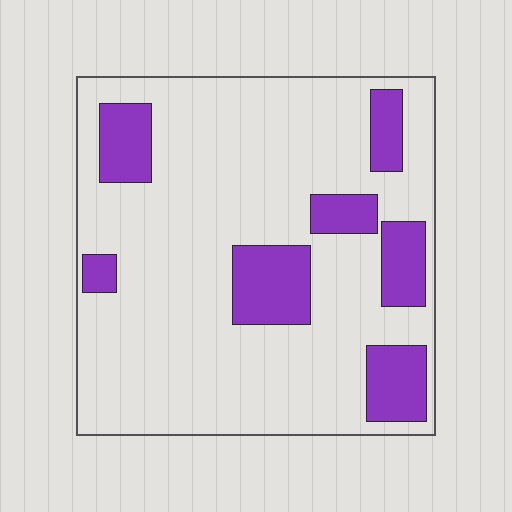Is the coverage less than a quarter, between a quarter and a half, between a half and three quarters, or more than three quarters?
Less than a quarter.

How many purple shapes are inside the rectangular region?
7.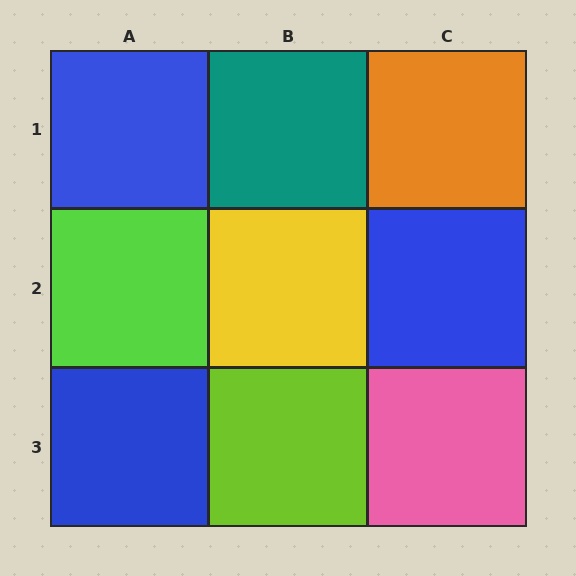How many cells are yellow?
1 cell is yellow.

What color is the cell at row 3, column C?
Pink.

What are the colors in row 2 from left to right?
Lime, yellow, blue.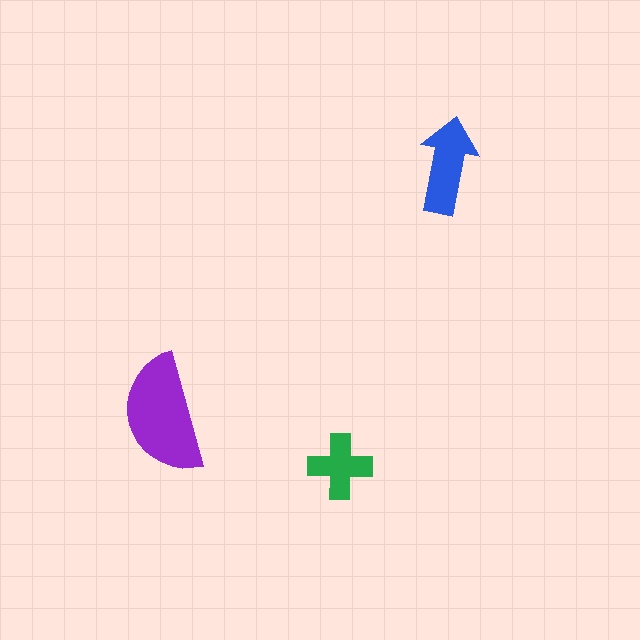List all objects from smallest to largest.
The green cross, the blue arrow, the purple semicircle.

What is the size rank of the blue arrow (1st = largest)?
2nd.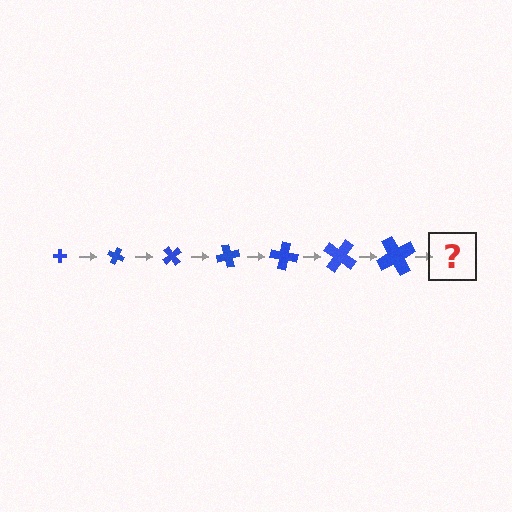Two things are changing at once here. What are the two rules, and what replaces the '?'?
The two rules are that the cross grows larger each step and it rotates 25 degrees each step. The '?' should be a cross, larger than the previous one and rotated 175 degrees from the start.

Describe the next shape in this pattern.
It should be a cross, larger than the previous one and rotated 175 degrees from the start.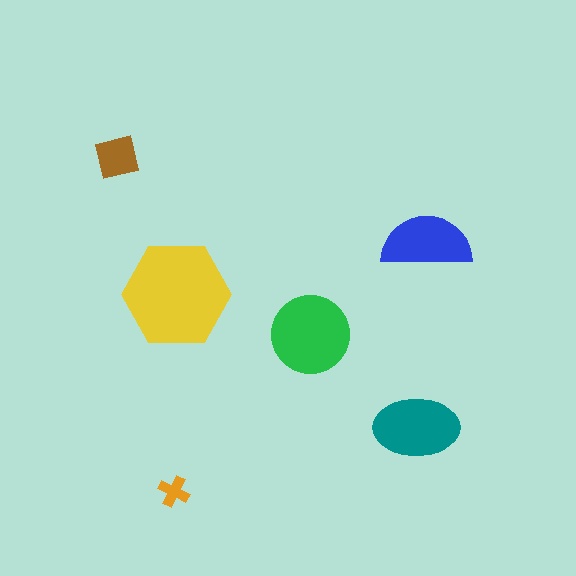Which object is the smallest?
The orange cross.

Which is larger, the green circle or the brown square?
The green circle.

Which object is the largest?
The yellow hexagon.